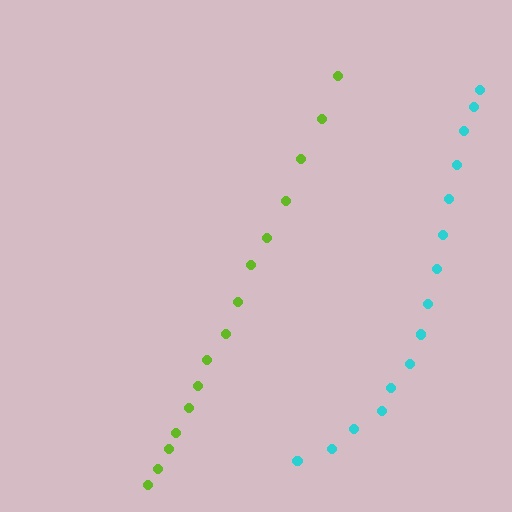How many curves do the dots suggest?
There are 2 distinct paths.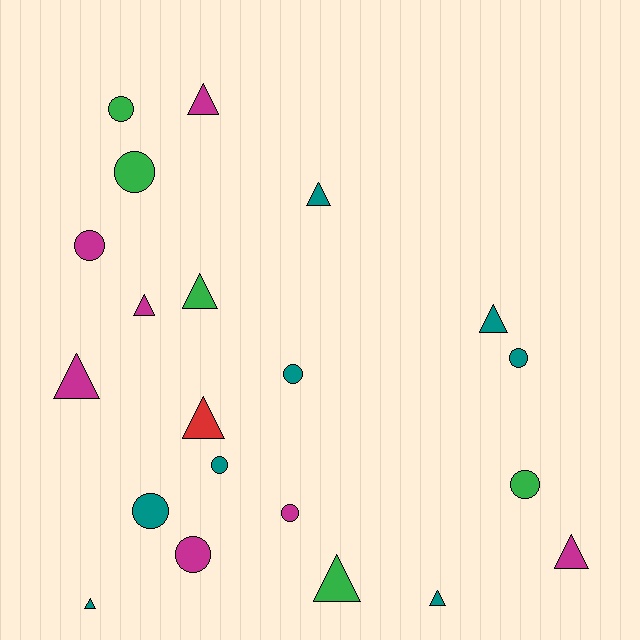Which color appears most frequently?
Teal, with 8 objects.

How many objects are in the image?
There are 21 objects.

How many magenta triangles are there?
There are 4 magenta triangles.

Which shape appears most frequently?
Triangle, with 11 objects.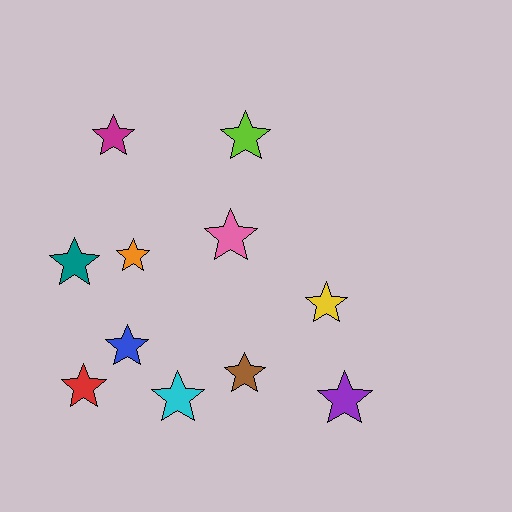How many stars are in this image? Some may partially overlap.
There are 11 stars.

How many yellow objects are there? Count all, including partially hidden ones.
There is 1 yellow object.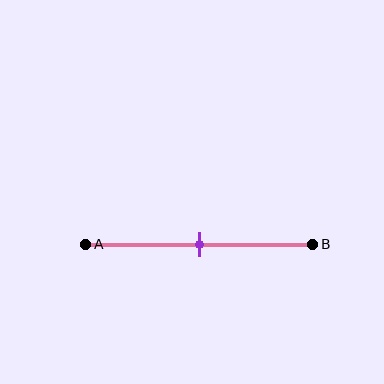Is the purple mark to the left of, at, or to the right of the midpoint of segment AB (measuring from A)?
The purple mark is approximately at the midpoint of segment AB.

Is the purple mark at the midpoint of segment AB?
Yes, the mark is approximately at the midpoint.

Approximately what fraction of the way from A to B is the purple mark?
The purple mark is approximately 50% of the way from A to B.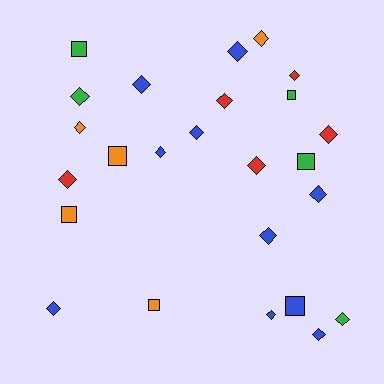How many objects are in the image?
There are 25 objects.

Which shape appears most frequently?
Diamond, with 18 objects.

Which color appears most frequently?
Blue, with 10 objects.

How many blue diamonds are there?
There are 9 blue diamonds.